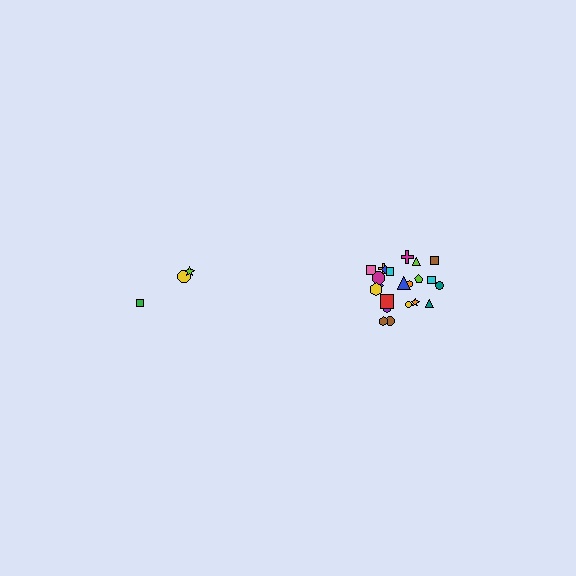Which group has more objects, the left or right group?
The right group.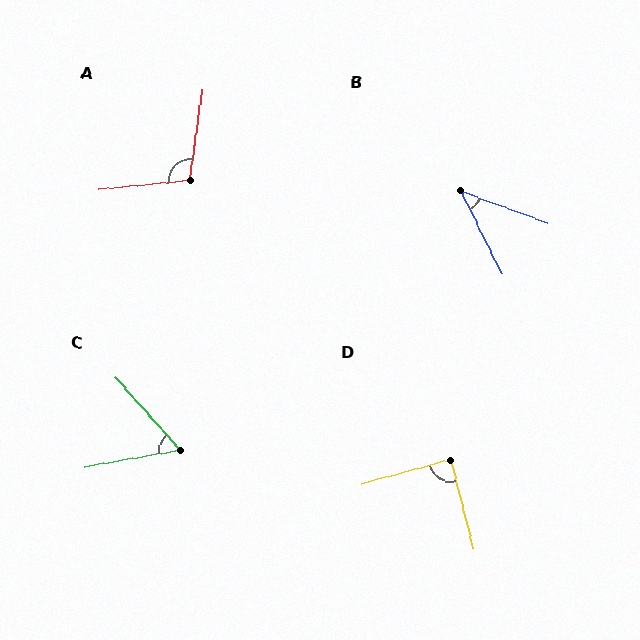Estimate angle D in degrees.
Approximately 89 degrees.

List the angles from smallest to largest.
B (43°), C (59°), D (89°), A (104°).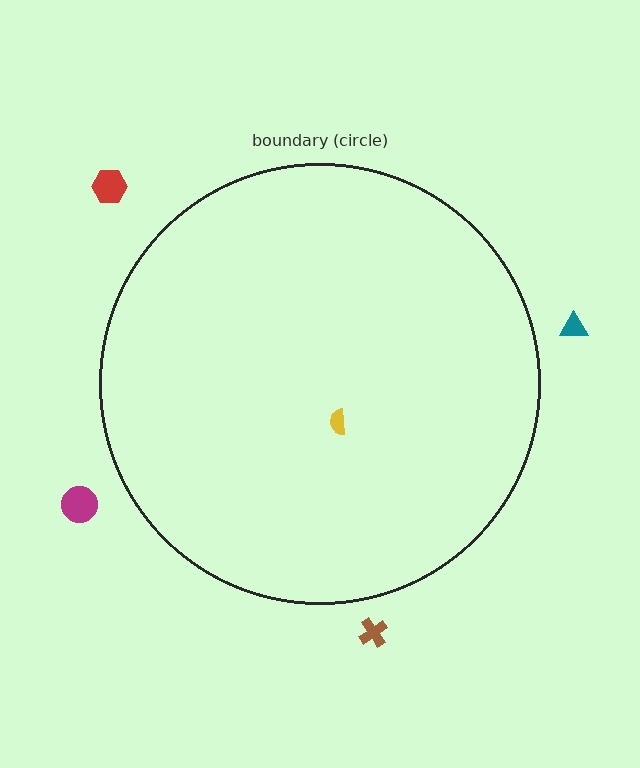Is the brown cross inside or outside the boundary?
Outside.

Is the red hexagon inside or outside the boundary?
Outside.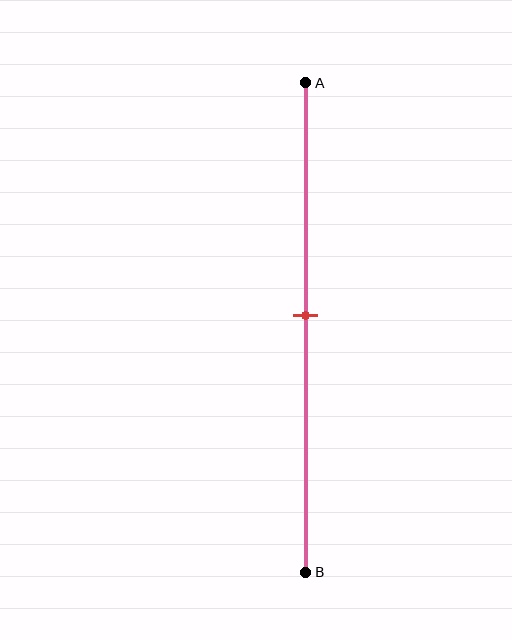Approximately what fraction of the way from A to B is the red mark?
The red mark is approximately 45% of the way from A to B.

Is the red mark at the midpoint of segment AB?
Yes, the mark is approximately at the midpoint.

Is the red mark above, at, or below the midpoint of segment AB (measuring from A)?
The red mark is approximately at the midpoint of segment AB.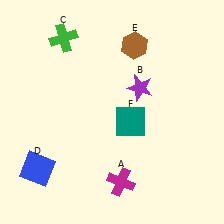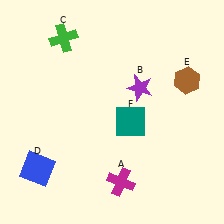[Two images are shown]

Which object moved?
The brown hexagon (E) moved right.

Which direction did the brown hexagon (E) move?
The brown hexagon (E) moved right.